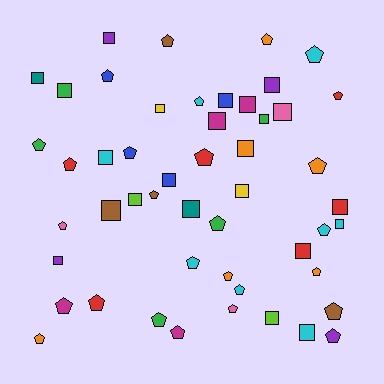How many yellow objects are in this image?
There are 2 yellow objects.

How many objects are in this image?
There are 50 objects.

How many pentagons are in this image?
There are 27 pentagons.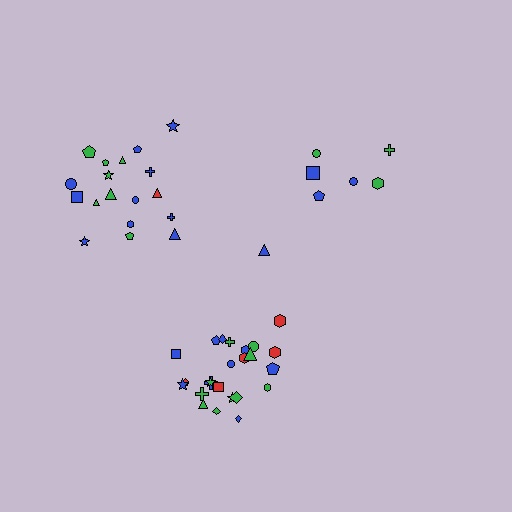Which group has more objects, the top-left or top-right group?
The top-left group.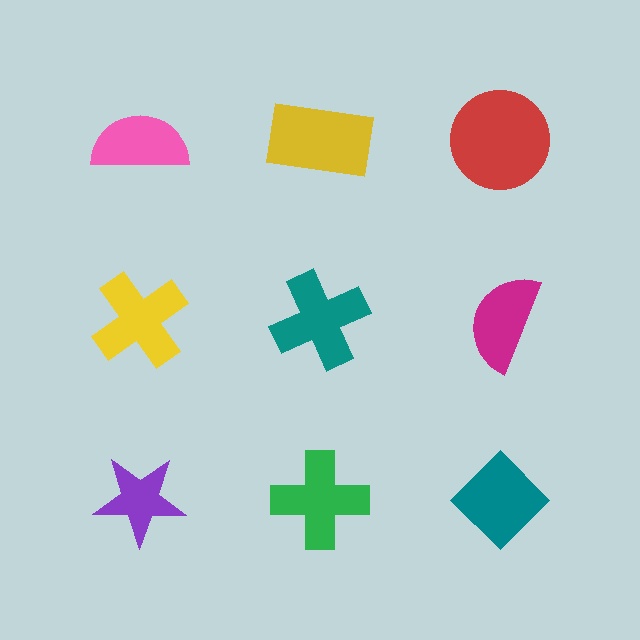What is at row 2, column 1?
A yellow cross.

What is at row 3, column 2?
A green cross.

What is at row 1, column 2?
A yellow rectangle.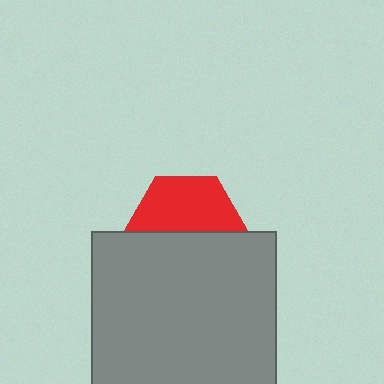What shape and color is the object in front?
The object in front is a gray square.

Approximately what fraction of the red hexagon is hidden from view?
Roughly 48% of the red hexagon is hidden behind the gray square.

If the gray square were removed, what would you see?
You would see the complete red hexagon.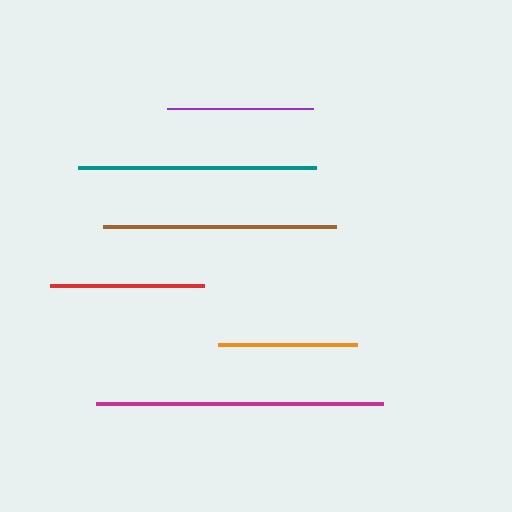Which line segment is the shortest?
The orange line is the shortest at approximately 139 pixels.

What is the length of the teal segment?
The teal segment is approximately 239 pixels long.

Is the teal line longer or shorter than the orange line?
The teal line is longer than the orange line.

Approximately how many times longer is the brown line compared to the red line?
The brown line is approximately 1.5 times the length of the red line.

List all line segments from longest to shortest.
From longest to shortest: magenta, teal, brown, red, purple, orange.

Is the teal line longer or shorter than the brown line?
The teal line is longer than the brown line.